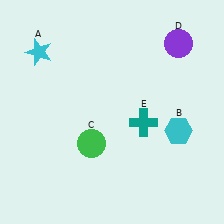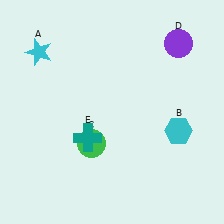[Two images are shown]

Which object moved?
The teal cross (E) moved left.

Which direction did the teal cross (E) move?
The teal cross (E) moved left.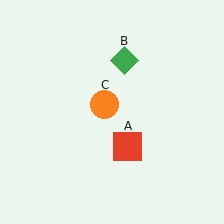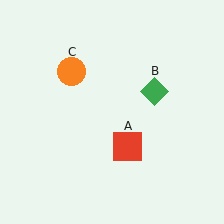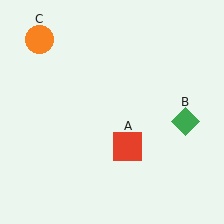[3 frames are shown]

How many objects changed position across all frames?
2 objects changed position: green diamond (object B), orange circle (object C).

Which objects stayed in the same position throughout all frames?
Red square (object A) remained stationary.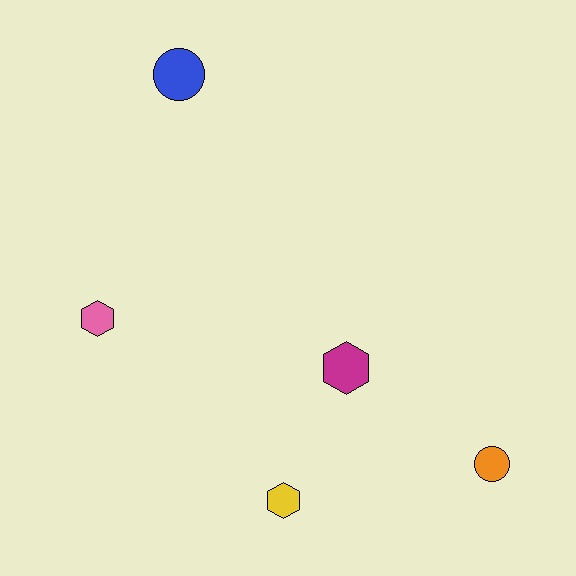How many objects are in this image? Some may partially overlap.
There are 5 objects.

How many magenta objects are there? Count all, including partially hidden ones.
There is 1 magenta object.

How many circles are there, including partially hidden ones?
There are 2 circles.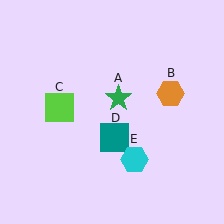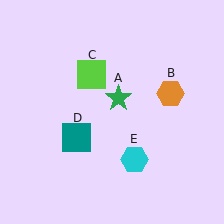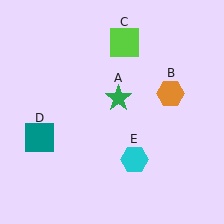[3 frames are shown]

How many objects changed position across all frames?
2 objects changed position: lime square (object C), teal square (object D).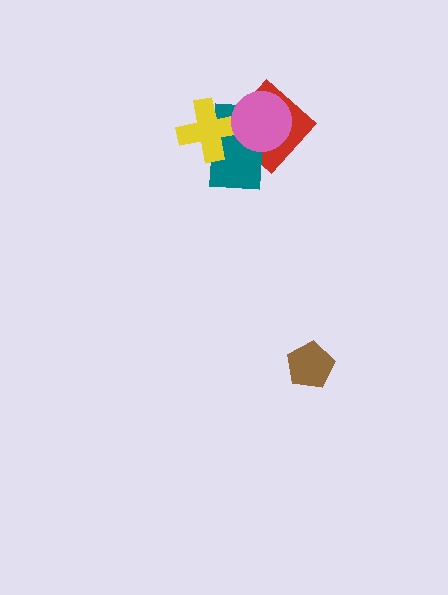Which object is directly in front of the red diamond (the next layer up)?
The teal rectangle is directly in front of the red diamond.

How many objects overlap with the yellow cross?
2 objects overlap with the yellow cross.